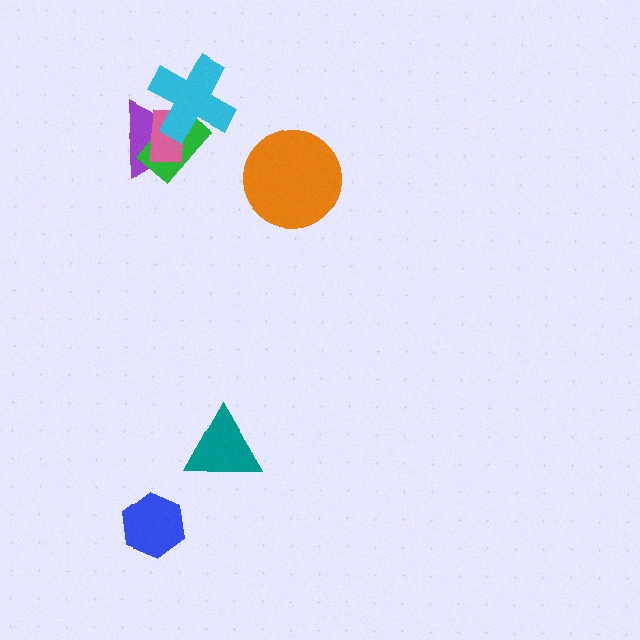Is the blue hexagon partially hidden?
No, no other shape covers it.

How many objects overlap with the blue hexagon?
0 objects overlap with the blue hexagon.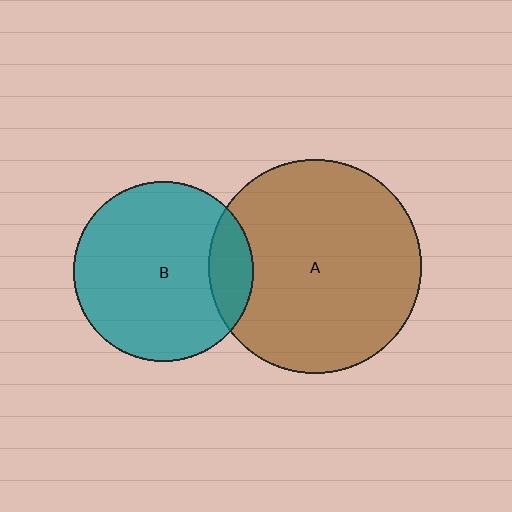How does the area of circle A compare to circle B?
Approximately 1.4 times.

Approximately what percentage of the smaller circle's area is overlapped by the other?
Approximately 15%.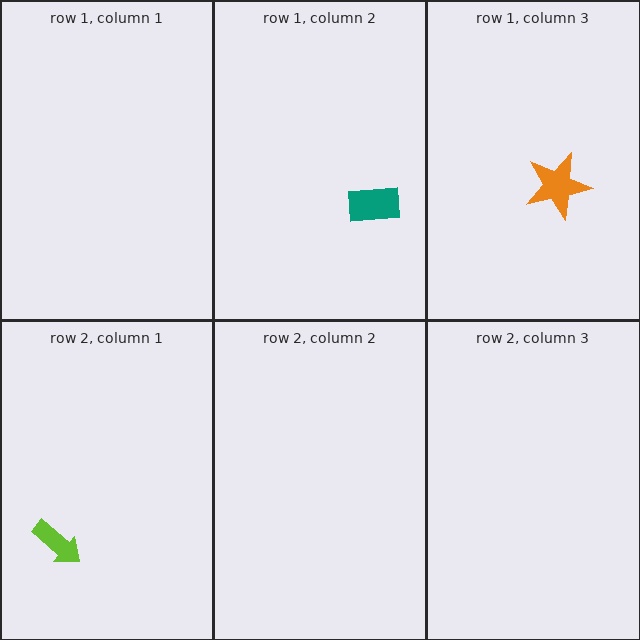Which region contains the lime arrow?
The row 2, column 1 region.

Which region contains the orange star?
The row 1, column 3 region.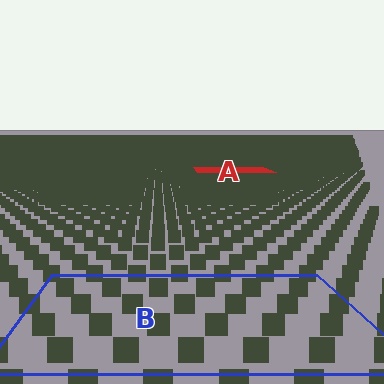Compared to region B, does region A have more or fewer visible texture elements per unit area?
Region A has more texture elements per unit area — they are packed more densely because it is farther away.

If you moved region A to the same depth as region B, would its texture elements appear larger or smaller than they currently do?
They would appear larger. At a closer depth, the same texture elements are projected at a bigger on-screen size.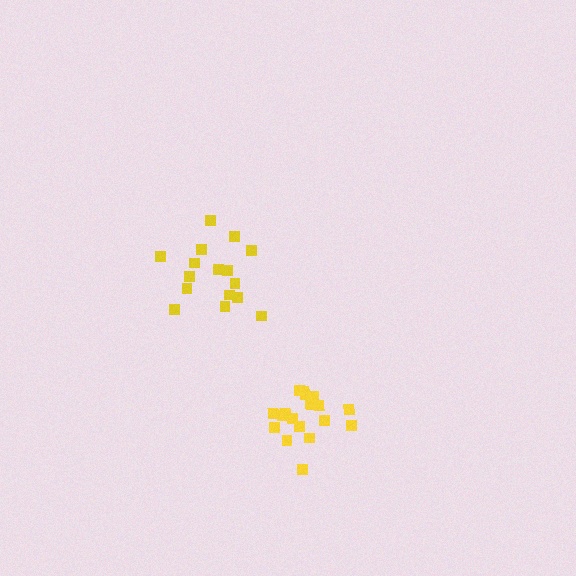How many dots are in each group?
Group 1: 18 dots, Group 2: 16 dots (34 total).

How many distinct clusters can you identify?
There are 2 distinct clusters.